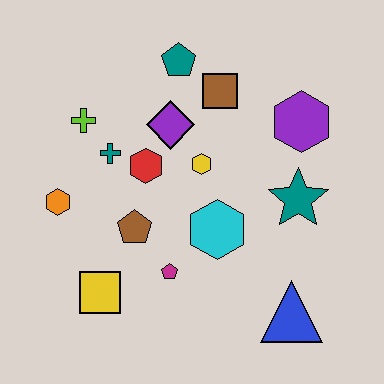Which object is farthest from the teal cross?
The blue triangle is farthest from the teal cross.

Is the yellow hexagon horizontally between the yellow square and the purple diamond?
No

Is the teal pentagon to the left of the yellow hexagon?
Yes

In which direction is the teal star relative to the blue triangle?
The teal star is above the blue triangle.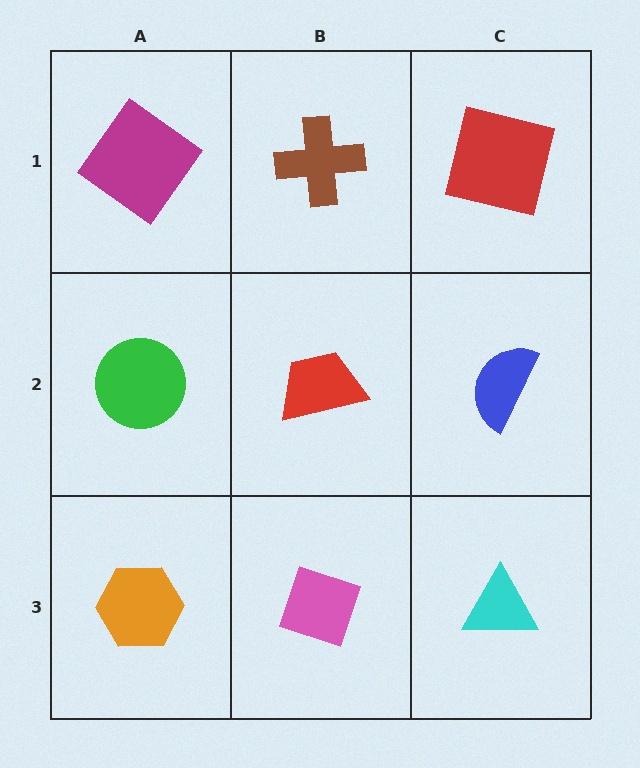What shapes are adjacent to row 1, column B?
A red trapezoid (row 2, column B), a magenta diamond (row 1, column A), a red square (row 1, column C).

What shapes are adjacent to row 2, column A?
A magenta diamond (row 1, column A), an orange hexagon (row 3, column A), a red trapezoid (row 2, column B).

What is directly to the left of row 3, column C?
A pink diamond.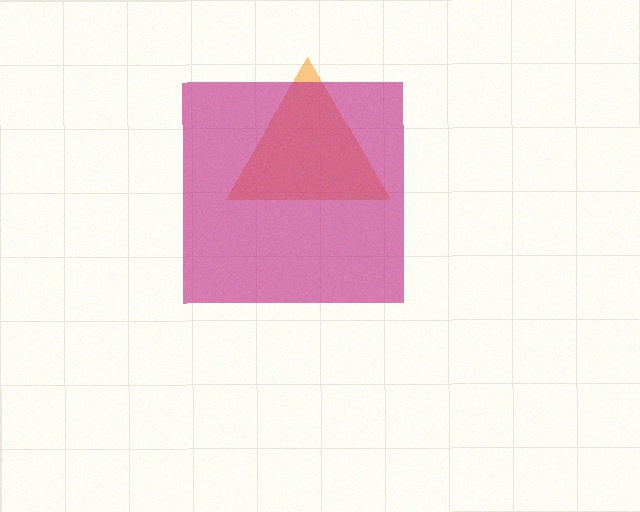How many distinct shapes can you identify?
There are 2 distinct shapes: an orange triangle, a magenta square.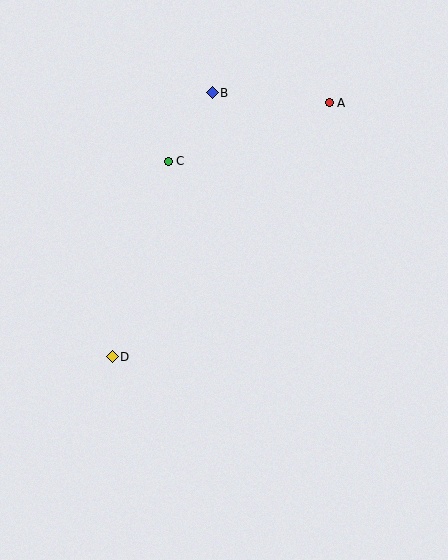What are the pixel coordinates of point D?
Point D is at (112, 357).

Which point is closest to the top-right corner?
Point A is closest to the top-right corner.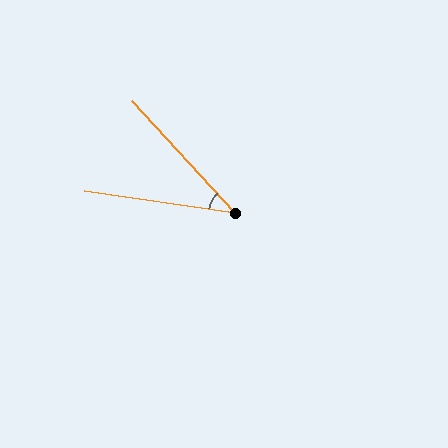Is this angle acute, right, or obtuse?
It is acute.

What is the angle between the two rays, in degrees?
Approximately 39 degrees.